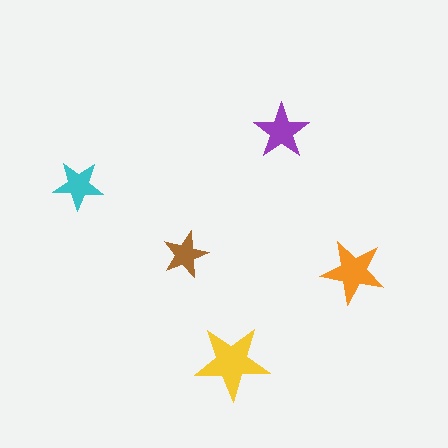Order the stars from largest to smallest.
the yellow one, the orange one, the purple one, the cyan one, the brown one.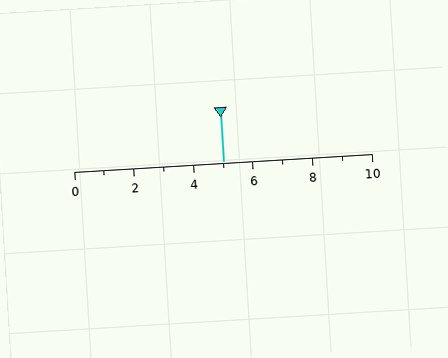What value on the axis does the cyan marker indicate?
The marker indicates approximately 5.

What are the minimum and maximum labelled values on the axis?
The axis runs from 0 to 10.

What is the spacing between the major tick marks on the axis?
The major ticks are spaced 2 apart.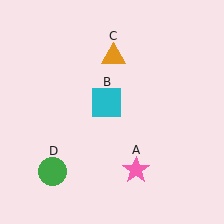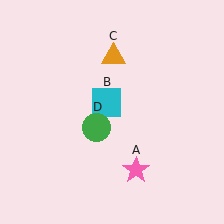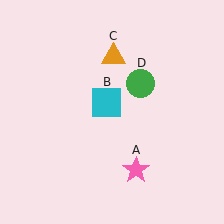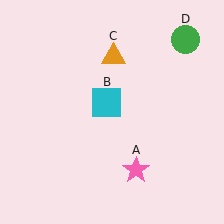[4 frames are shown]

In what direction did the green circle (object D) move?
The green circle (object D) moved up and to the right.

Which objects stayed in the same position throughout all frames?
Pink star (object A) and cyan square (object B) and orange triangle (object C) remained stationary.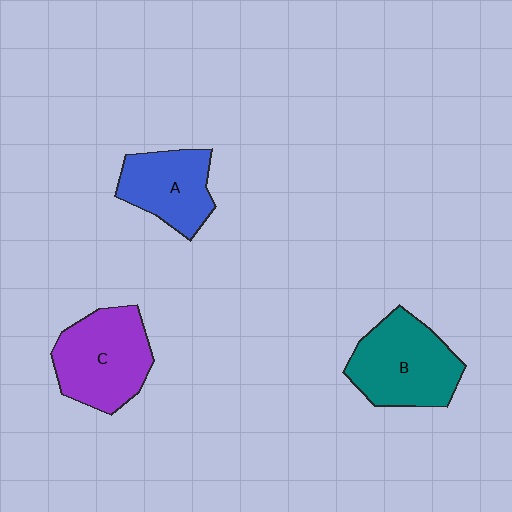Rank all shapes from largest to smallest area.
From largest to smallest: B (teal), C (purple), A (blue).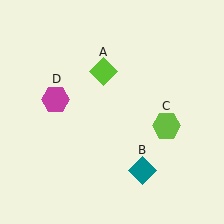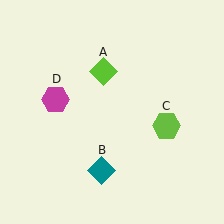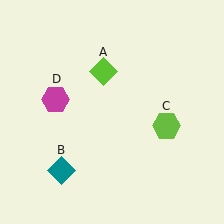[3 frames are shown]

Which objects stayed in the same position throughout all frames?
Lime diamond (object A) and lime hexagon (object C) and magenta hexagon (object D) remained stationary.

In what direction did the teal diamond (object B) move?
The teal diamond (object B) moved left.